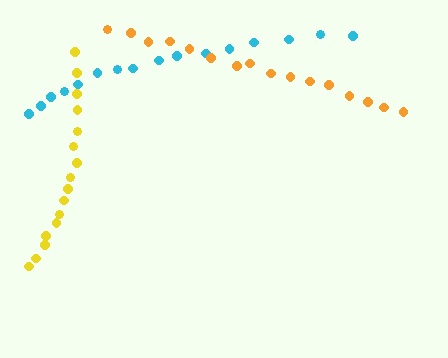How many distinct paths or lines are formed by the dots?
There are 3 distinct paths.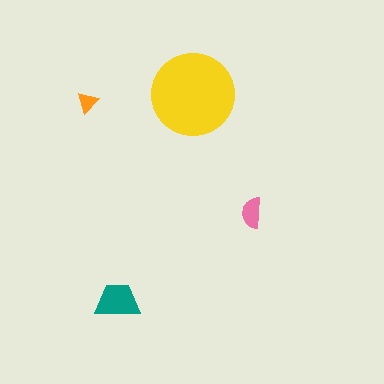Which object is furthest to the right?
The pink semicircle is rightmost.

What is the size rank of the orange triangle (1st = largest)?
4th.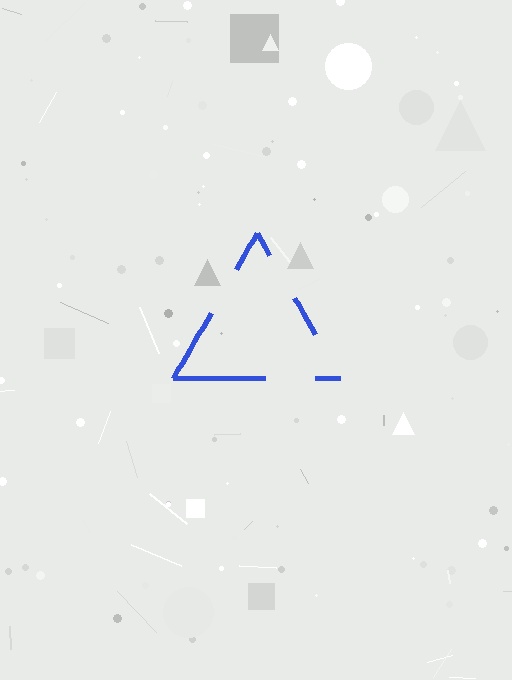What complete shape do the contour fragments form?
The contour fragments form a triangle.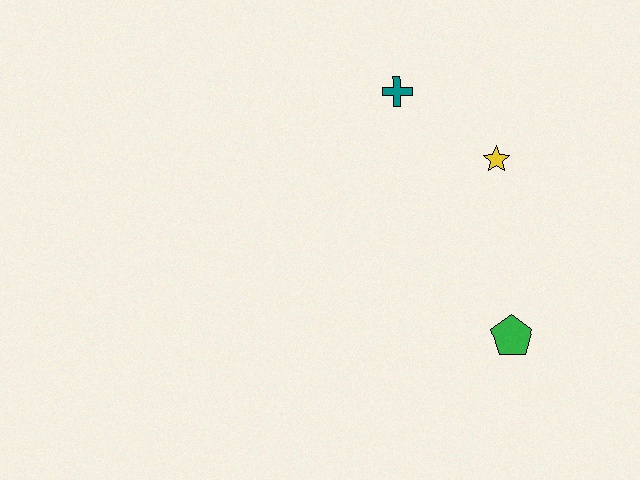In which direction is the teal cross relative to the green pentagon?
The teal cross is above the green pentagon.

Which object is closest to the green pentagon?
The yellow star is closest to the green pentagon.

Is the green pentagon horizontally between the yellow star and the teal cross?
No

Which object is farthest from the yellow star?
The green pentagon is farthest from the yellow star.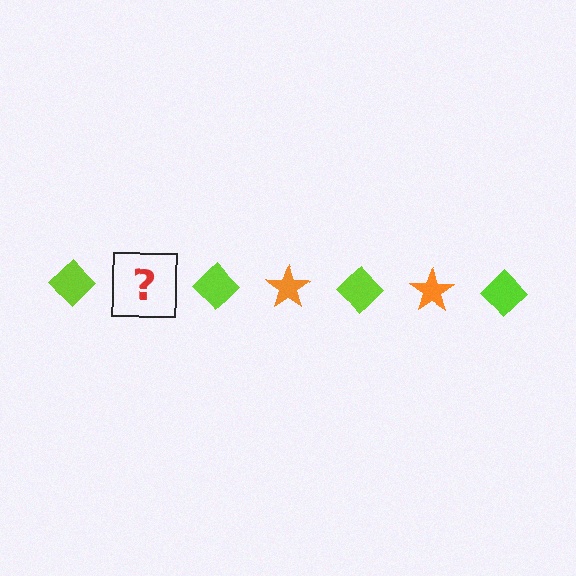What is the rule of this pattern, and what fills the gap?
The rule is that the pattern alternates between lime diamond and orange star. The gap should be filled with an orange star.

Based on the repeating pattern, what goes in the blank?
The blank should be an orange star.